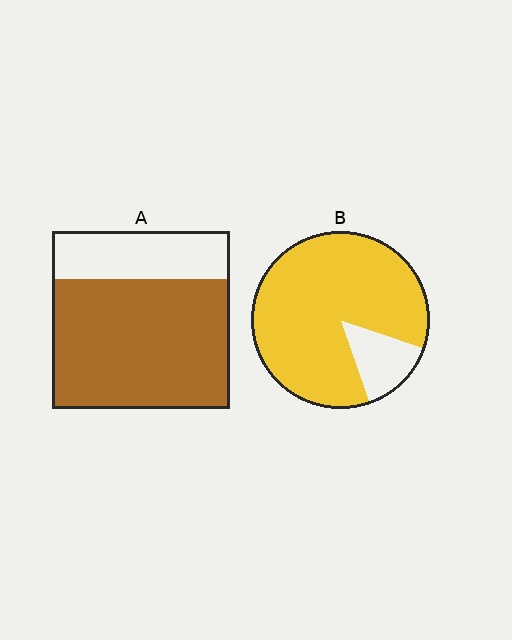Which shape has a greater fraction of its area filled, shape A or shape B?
Shape B.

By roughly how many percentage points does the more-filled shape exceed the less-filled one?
By roughly 15 percentage points (B over A).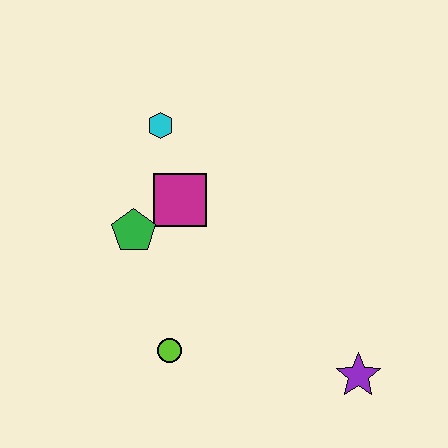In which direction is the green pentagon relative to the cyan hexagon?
The green pentagon is below the cyan hexagon.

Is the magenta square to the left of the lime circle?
No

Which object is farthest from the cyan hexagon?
The purple star is farthest from the cyan hexagon.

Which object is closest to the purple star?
The lime circle is closest to the purple star.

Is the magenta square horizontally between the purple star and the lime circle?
Yes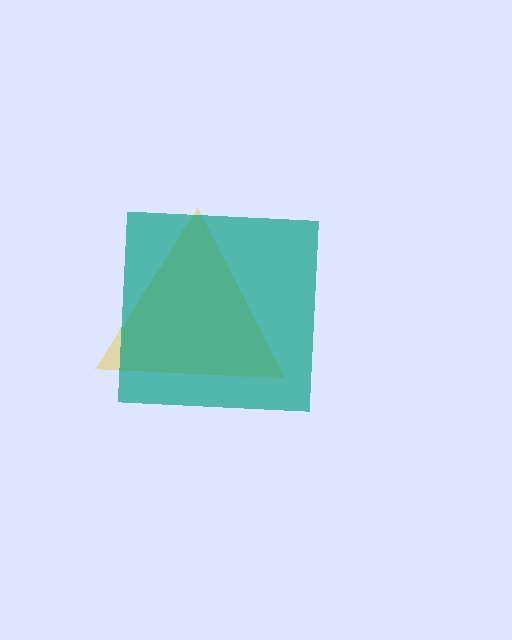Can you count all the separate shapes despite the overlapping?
Yes, there are 2 separate shapes.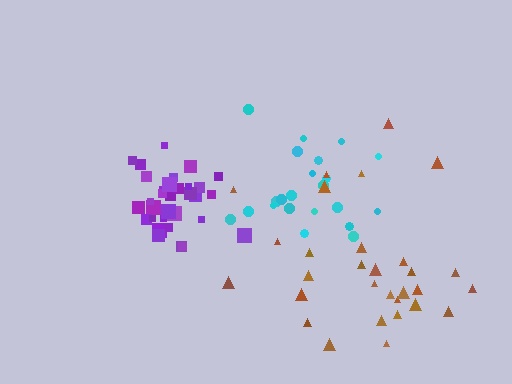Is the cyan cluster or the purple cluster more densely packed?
Purple.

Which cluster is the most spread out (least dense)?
Brown.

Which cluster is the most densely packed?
Purple.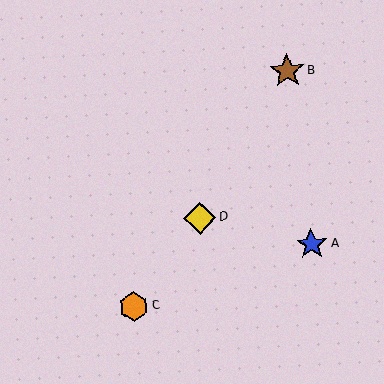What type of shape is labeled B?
Shape B is a brown star.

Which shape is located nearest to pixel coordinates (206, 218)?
The yellow diamond (labeled D) at (200, 218) is nearest to that location.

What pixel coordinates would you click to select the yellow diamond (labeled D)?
Click at (200, 218) to select the yellow diamond D.